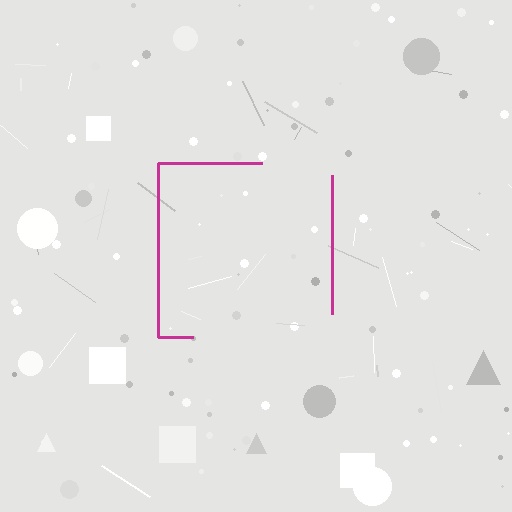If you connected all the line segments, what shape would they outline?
They would outline a square.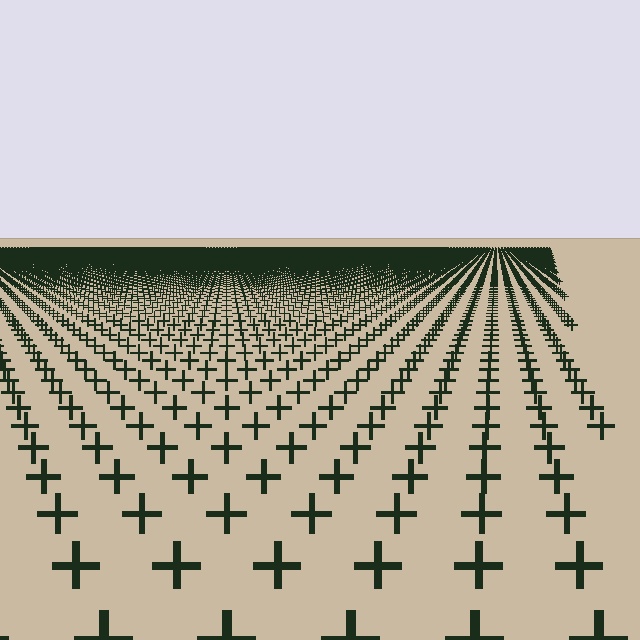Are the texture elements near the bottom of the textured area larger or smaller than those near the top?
Larger. Near the bottom, elements are closer to the viewer and appear at a bigger on-screen size.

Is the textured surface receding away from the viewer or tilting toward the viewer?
The surface is receding away from the viewer. Texture elements get smaller and denser toward the top.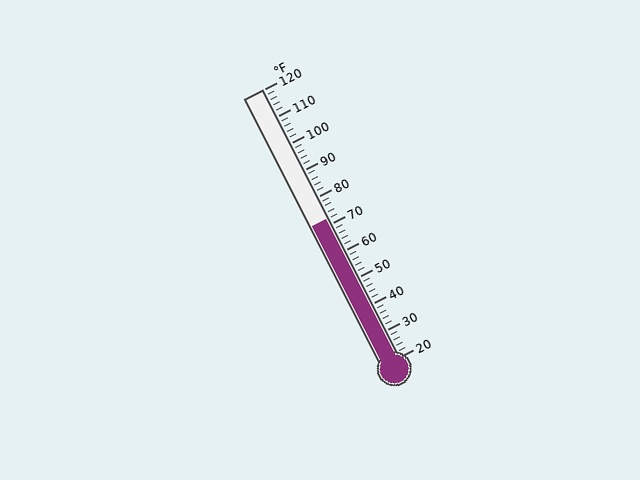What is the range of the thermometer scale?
The thermometer scale ranges from 20°F to 120°F.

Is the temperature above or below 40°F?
The temperature is above 40°F.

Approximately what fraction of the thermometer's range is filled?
The thermometer is filled to approximately 50% of its range.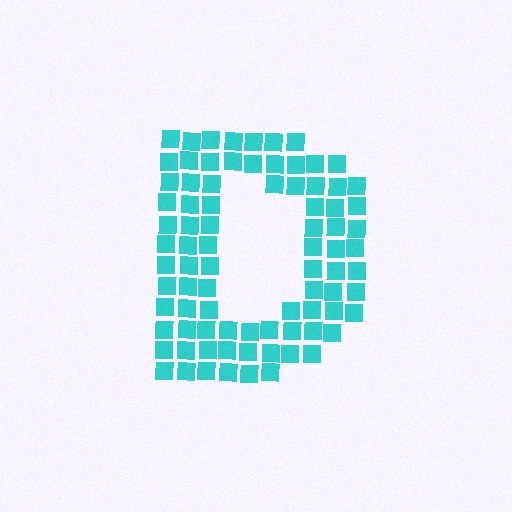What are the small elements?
The small elements are squares.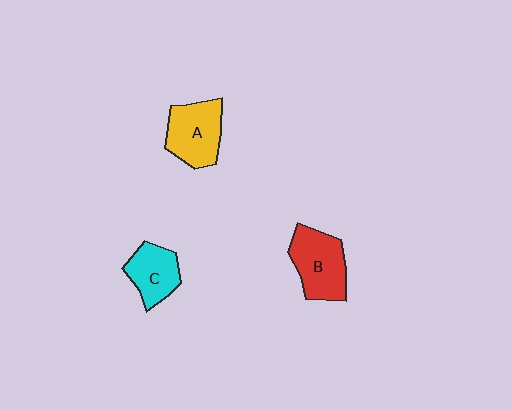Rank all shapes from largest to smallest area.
From largest to smallest: B (red), A (yellow), C (cyan).